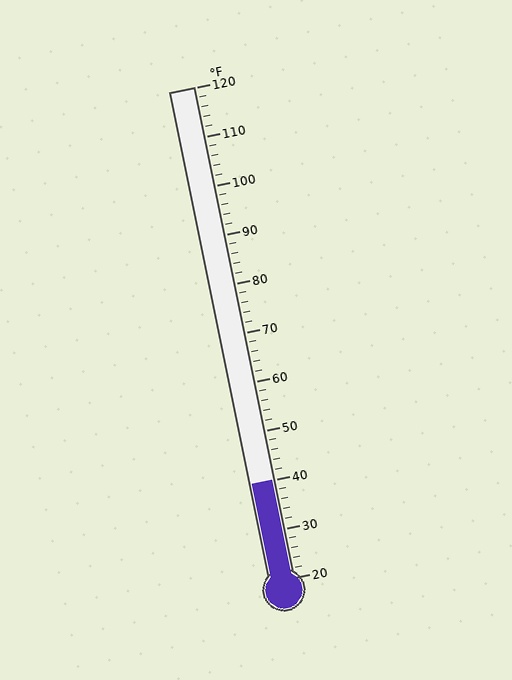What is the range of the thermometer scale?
The thermometer scale ranges from 20°F to 120°F.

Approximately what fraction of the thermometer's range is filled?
The thermometer is filled to approximately 20% of its range.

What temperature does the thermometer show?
The thermometer shows approximately 40°F.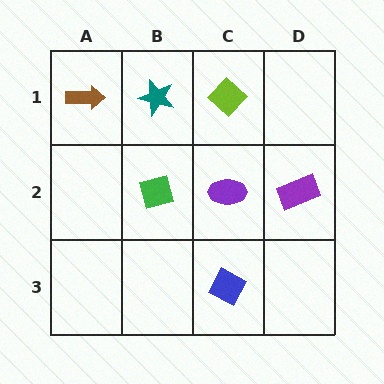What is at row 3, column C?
A blue diamond.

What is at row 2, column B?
A green square.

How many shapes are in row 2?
3 shapes.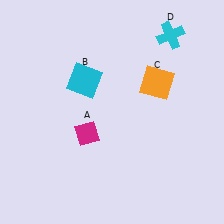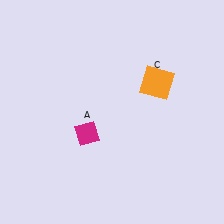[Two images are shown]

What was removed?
The cyan square (B), the cyan cross (D) were removed in Image 2.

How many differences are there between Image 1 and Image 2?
There are 2 differences between the two images.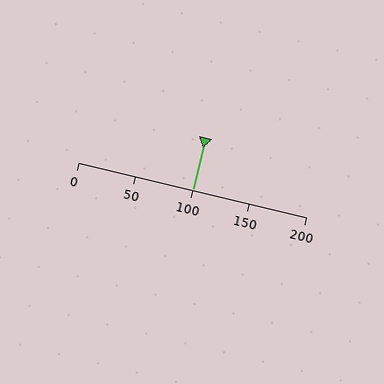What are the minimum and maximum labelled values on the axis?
The axis runs from 0 to 200.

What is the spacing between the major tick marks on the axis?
The major ticks are spaced 50 apart.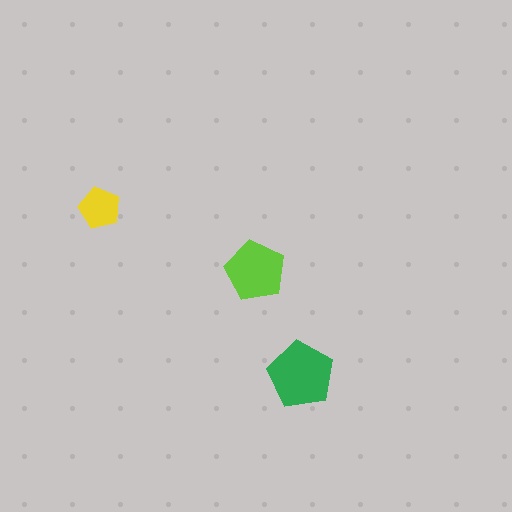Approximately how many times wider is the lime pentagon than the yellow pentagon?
About 1.5 times wider.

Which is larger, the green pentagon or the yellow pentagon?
The green one.